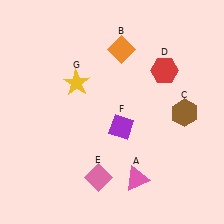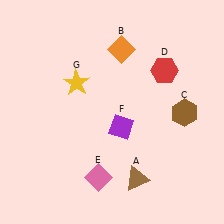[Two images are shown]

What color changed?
The triangle (A) changed from pink in Image 1 to brown in Image 2.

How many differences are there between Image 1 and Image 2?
There is 1 difference between the two images.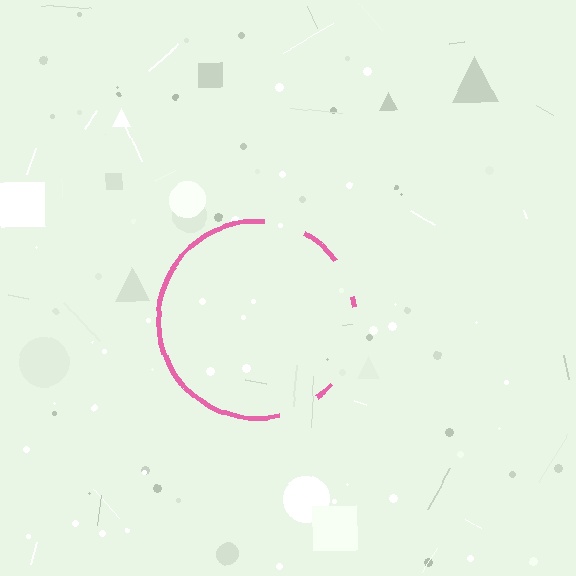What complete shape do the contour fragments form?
The contour fragments form a circle.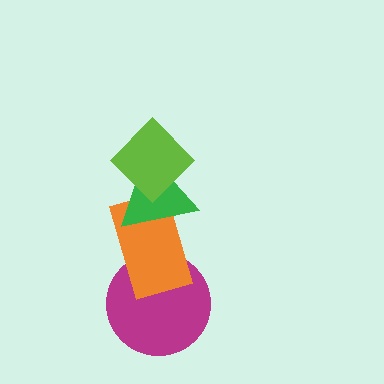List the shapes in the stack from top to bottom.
From top to bottom: the lime diamond, the green triangle, the orange rectangle, the magenta circle.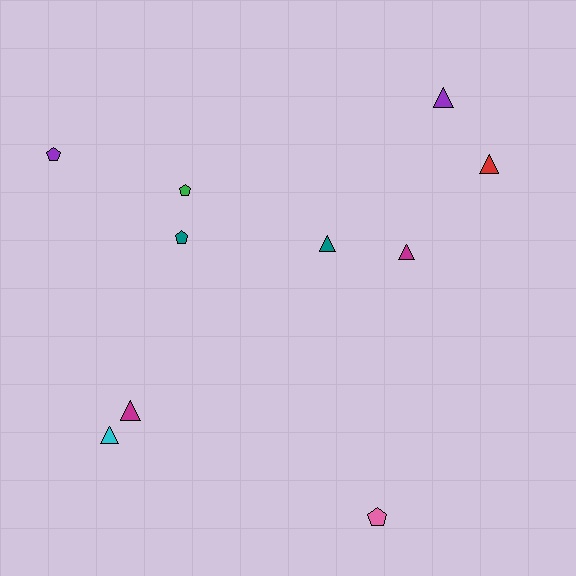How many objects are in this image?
There are 10 objects.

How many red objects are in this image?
There is 1 red object.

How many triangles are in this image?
There are 6 triangles.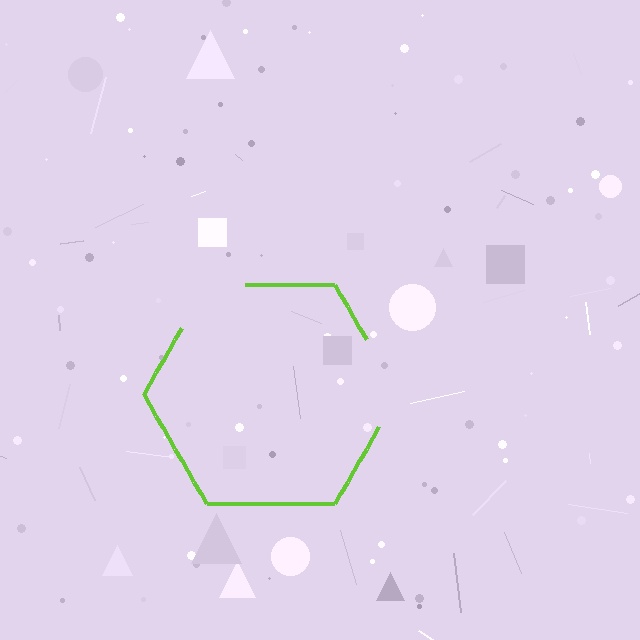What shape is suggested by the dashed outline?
The dashed outline suggests a hexagon.